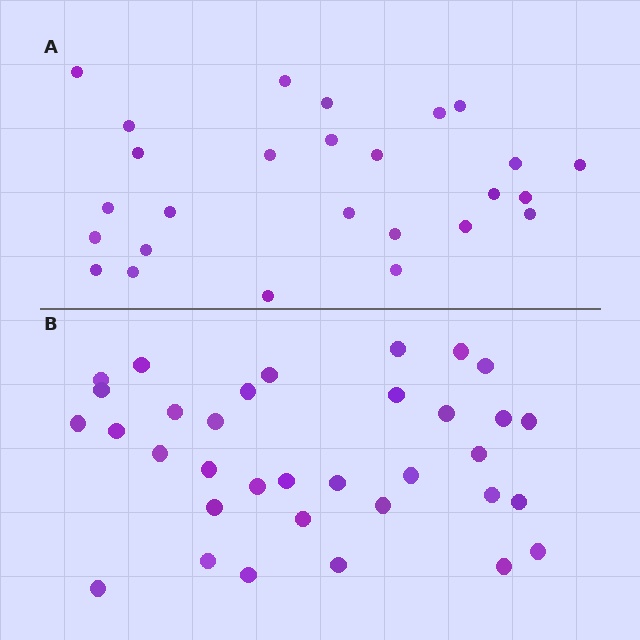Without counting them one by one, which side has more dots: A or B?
Region B (the bottom region) has more dots.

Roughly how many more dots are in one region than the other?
Region B has roughly 8 or so more dots than region A.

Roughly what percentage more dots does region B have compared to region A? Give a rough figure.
About 30% more.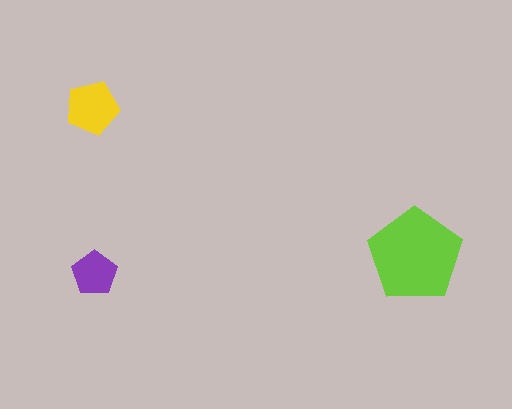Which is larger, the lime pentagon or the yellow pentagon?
The lime one.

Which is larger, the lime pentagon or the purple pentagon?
The lime one.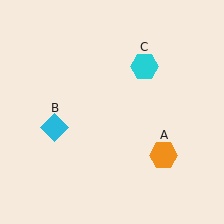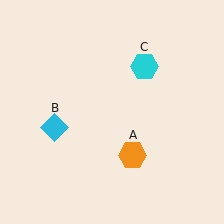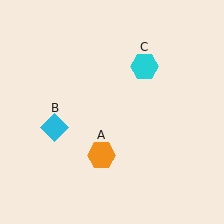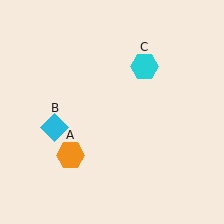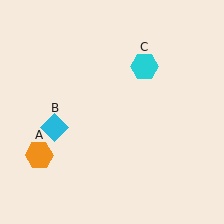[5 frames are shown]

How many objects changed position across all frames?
1 object changed position: orange hexagon (object A).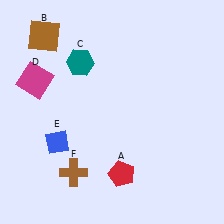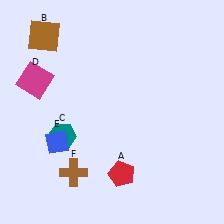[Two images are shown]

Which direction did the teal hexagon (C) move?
The teal hexagon (C) moved down.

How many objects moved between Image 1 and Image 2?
1 object moved between the two images.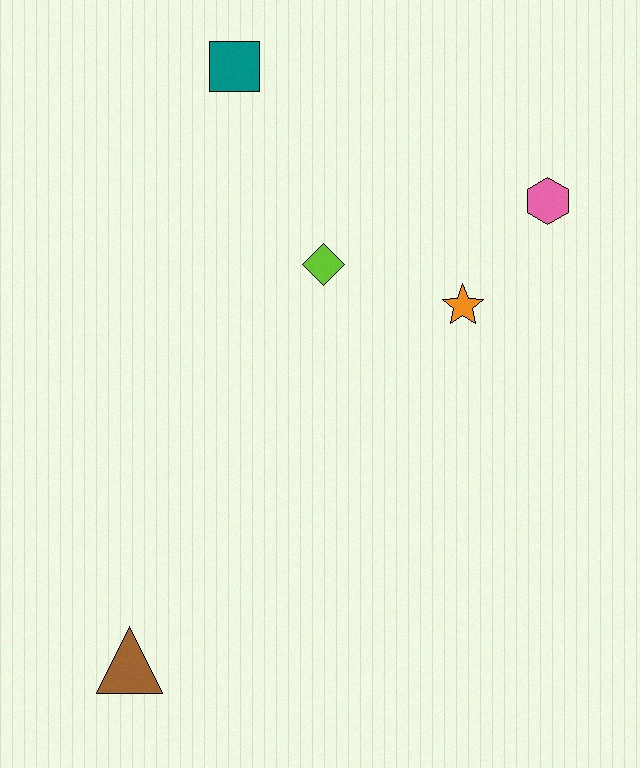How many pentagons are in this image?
There are no pentagons.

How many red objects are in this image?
There are no red objects.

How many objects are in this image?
There are 5 objects.